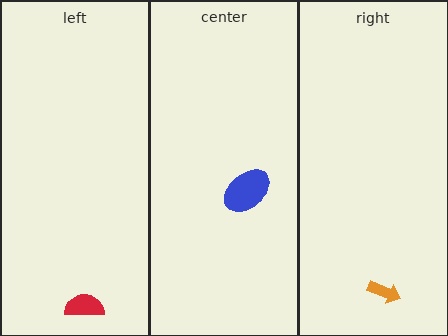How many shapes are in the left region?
1.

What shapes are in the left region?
The red semicircle.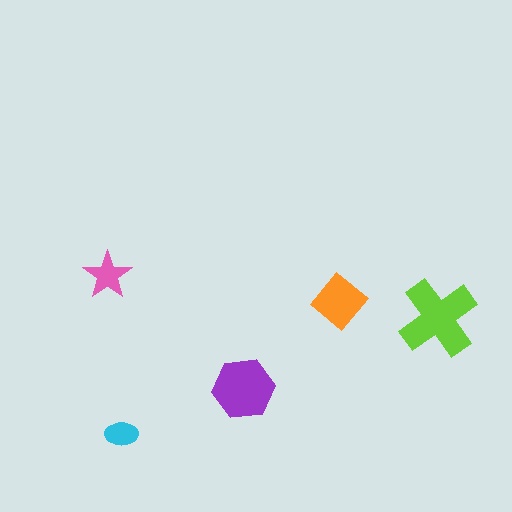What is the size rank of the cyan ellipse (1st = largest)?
5th.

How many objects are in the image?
There are 5 objects in the image.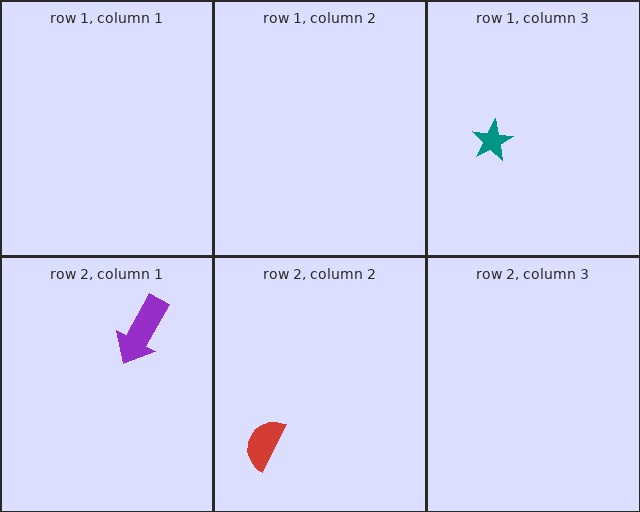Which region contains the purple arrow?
The row 2, column 1 region.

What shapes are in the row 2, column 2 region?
The red semicircle.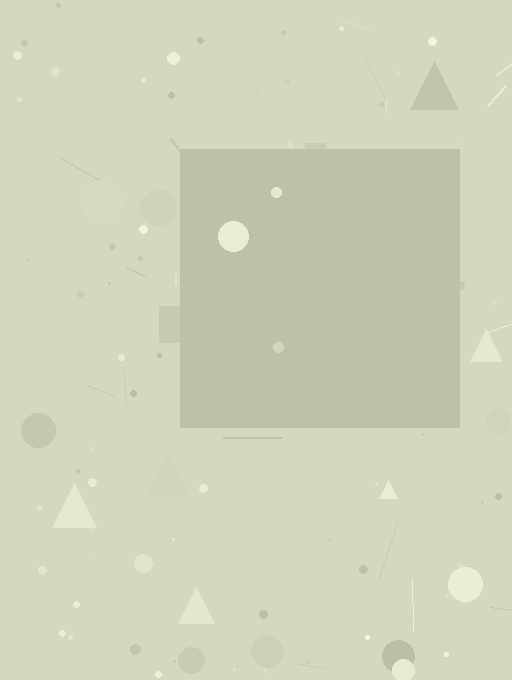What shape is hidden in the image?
A square is hidden in the image.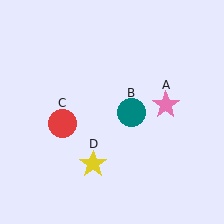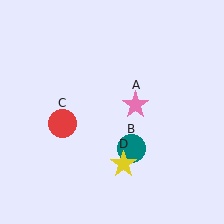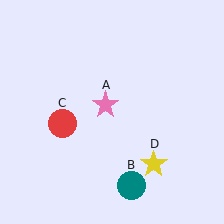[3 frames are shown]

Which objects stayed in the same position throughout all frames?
Red circle (object C) remained stationary.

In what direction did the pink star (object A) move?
The pink star (object A) moved left.